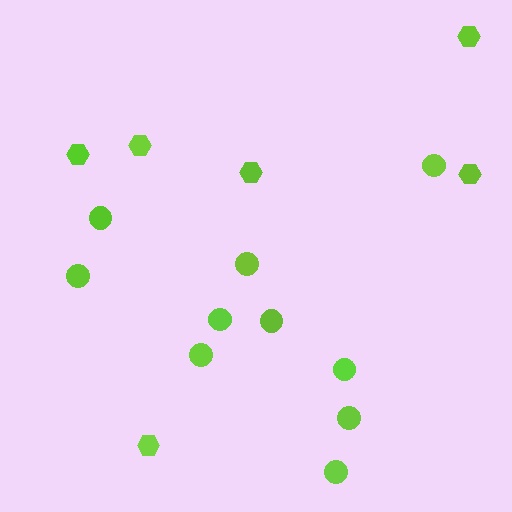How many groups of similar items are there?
There are 2 groups: one group of hexagons (6) and one group of circles (10).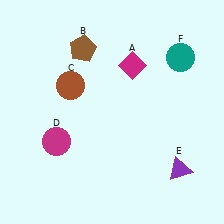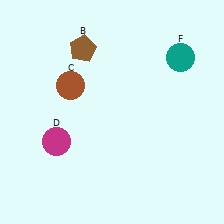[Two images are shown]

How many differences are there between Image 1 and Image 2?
There are 2 differences between the two images.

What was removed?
The magenta diamond (A), the purple triangle (E) were removed in Image 2.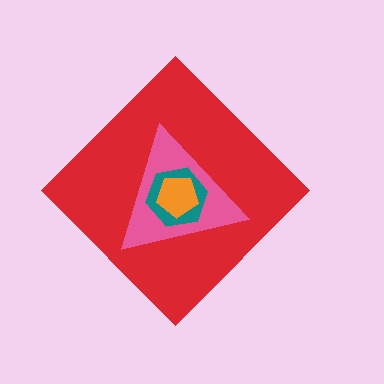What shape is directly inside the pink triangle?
The teal hexagon.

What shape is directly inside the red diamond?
The pink triangle.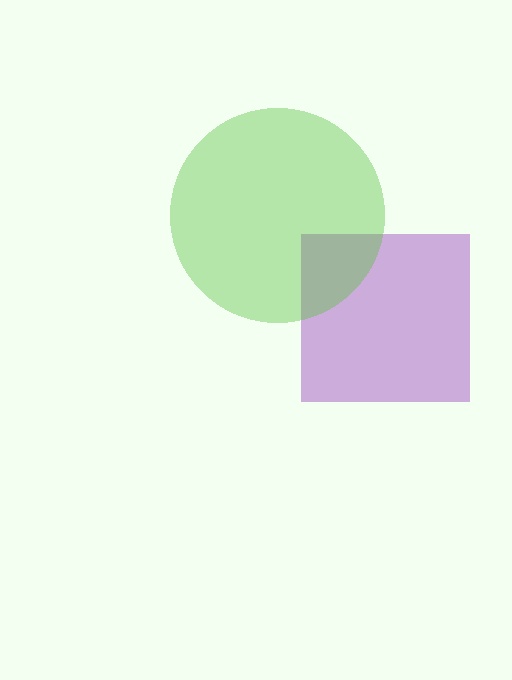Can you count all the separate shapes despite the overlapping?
Yes, there are 2 separate shapes.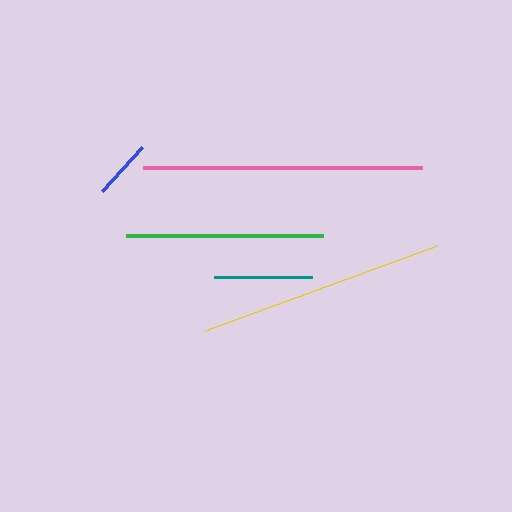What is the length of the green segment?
The green segment is approximately 197 pixels long.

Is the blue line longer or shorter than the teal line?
The teal line is longer than the blue line.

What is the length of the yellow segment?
The yellow segment is approximately 248 pixels long.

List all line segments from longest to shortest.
From longest to shortest: pink, yellow, green, teal, blue.